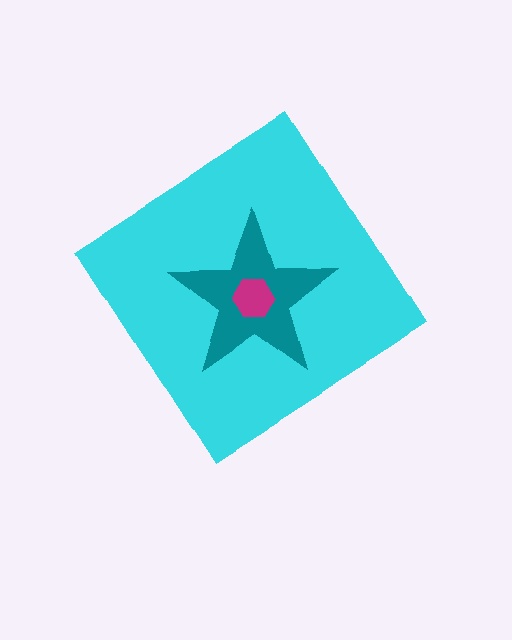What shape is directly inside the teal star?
The magenta hexagon.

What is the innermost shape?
The magenta hexagon.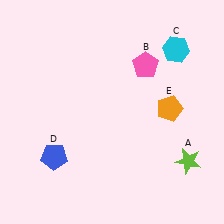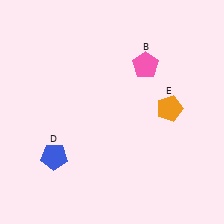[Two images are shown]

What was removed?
The lime star (A), the cyan hexagon (C) were removed in Image 2.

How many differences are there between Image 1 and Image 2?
There are 2 differences between the two images.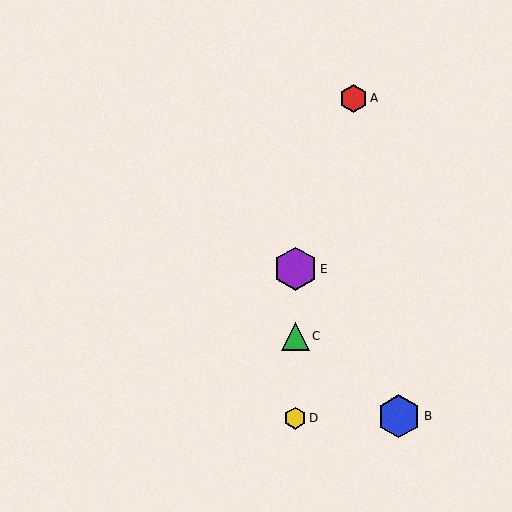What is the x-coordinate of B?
Object B is at x≈399.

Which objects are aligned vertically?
Objects C, D, E are aligned vertically.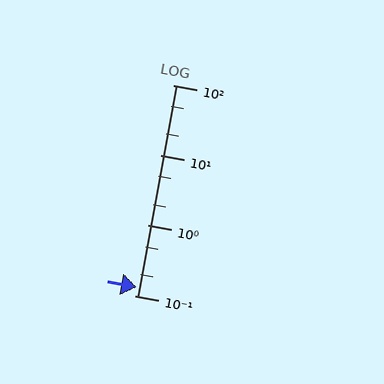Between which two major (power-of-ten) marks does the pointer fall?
The pointer is between 0.1 and 1.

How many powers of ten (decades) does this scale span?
The scale spans 3 decades, from 0.1 to 100.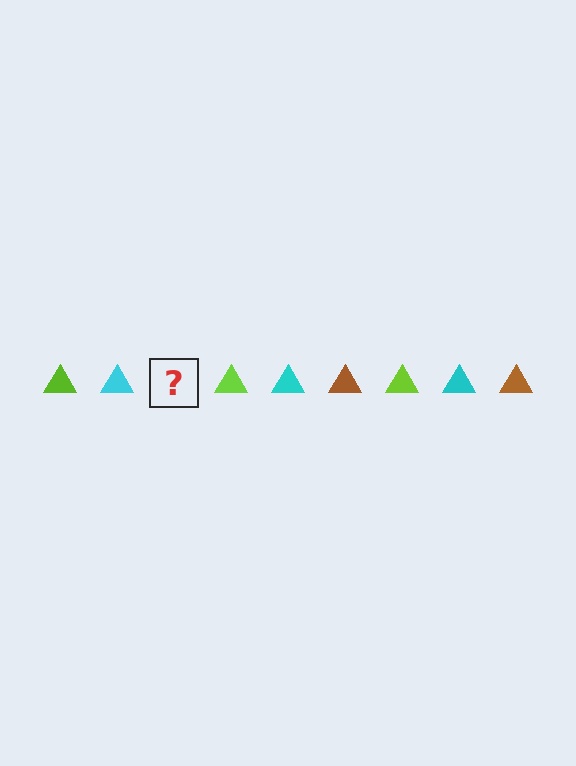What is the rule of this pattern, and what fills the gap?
The rule is that the pattern cycles through lime, cyan, brown triangles. The gap should be filled with a brown triangle.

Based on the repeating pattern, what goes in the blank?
The blank should be a brown triangle.